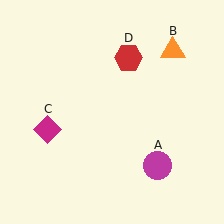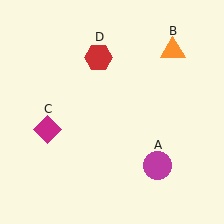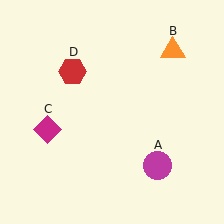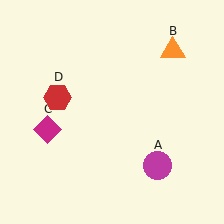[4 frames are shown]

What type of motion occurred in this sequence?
The red hexagon (object D) rotated counterclockwise around the center of the scene.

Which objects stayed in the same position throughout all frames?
Magenta circle (object A) and orange triangle (object B) and magenta diamond (object C) remained stationary.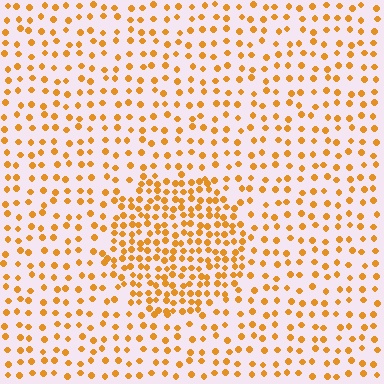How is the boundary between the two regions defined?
The boundary is defined by a change in element density (approximately 2.1x ratio). All elements are the same color, size, and shape.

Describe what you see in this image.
The image contains small orange elements arranged at two different densities. A circle-shaped region is visible where the elements are more densely packed than the surrounding area.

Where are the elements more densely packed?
The elements are more densely packed inside the circle boundary.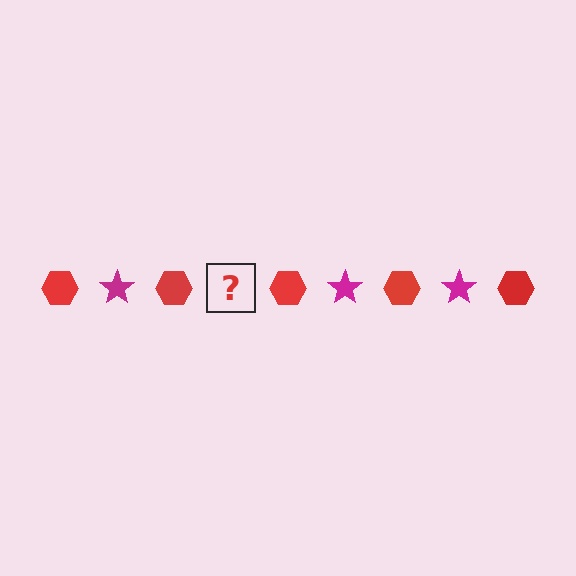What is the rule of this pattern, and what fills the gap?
The rule is that the pattern alternates between red hexagon and magenta star. The gap should be filled with a magenta star.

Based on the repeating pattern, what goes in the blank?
The blank should be a magenta star.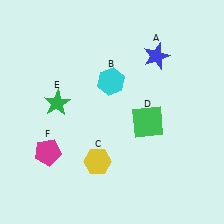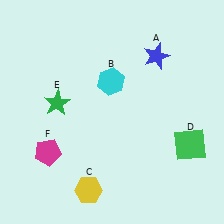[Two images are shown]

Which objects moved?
The objects that moved are: the yellow hexagon (C), the green square (D).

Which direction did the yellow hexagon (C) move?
The yellow hexagon (C) moved down.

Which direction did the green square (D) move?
The green square (D) moved right.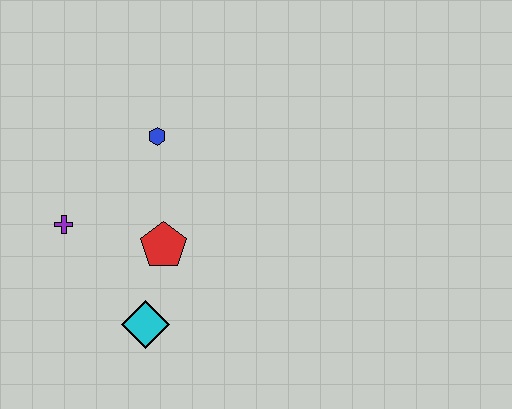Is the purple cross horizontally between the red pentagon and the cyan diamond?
No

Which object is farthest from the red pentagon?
The blue hexagon is farthest from the red pentagon.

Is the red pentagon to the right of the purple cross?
Yes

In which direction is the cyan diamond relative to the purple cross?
The cyan diamond is below the purple cross.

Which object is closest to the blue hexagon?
The red pentagon is closest to the blue hexagon.